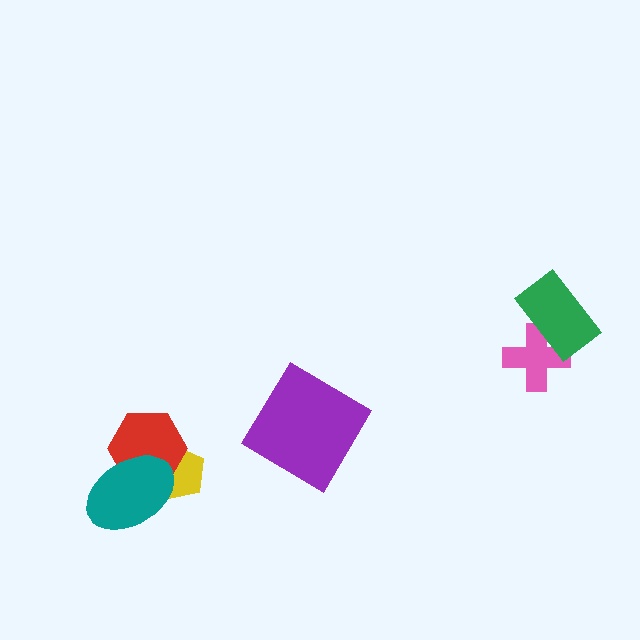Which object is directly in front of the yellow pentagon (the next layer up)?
The red hexagon is directly in front of the yellow pentagon.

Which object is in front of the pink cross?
The green rectangle is in front of the pink cross.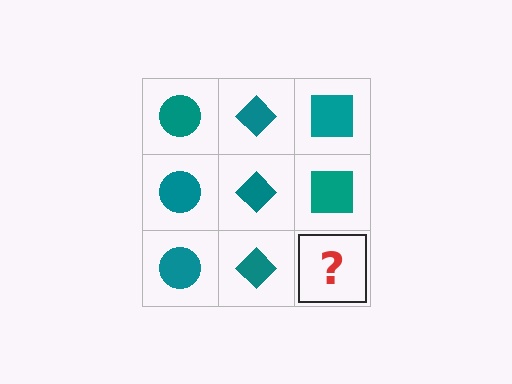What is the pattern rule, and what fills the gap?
The rule is that each column has a consistent shape. The gap should be filled with a teal square.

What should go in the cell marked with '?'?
The missing cell should contain a teal square.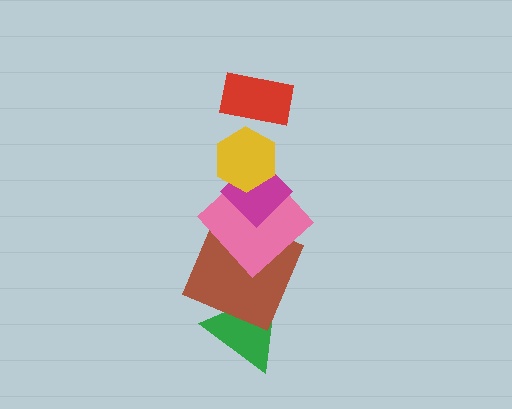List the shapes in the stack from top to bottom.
From top to bottom: the red rectangle, the yellow hexagon, the magenta diamond, the pink diamond, the brown square, the green triangle.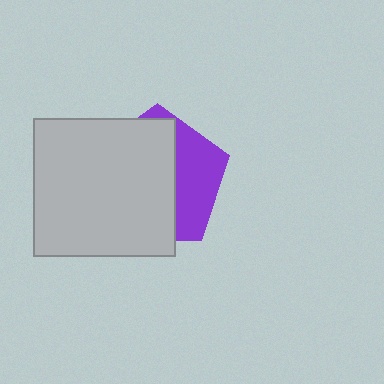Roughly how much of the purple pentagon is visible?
A small part of it is visible (roughly 35%).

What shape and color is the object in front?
The object in front is a light gray rectangle.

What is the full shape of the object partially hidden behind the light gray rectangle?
The partially hidden object is a purple pentagon.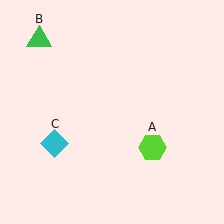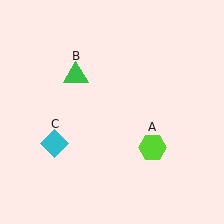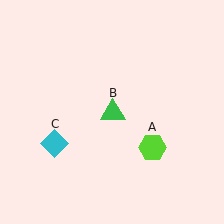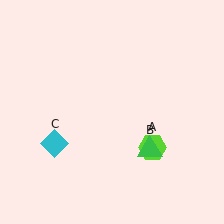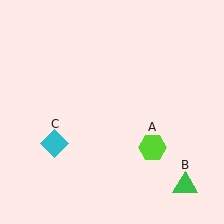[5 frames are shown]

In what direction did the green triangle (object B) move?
The green triangle (object B) moved down and to the right.